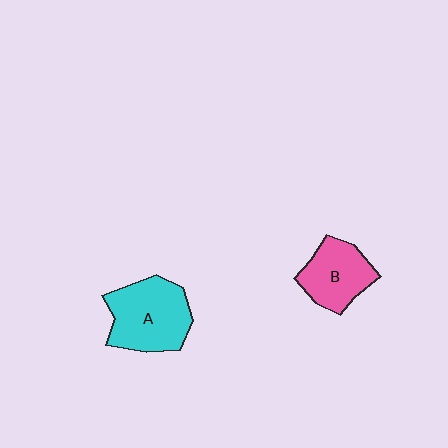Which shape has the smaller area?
Shape B (pink).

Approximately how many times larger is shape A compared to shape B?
Approximately 1.4 times.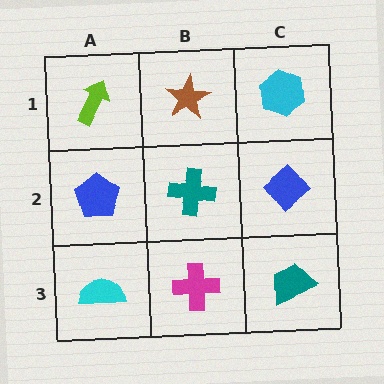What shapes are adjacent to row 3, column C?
A blue diamond (row 2, column C), a magenta cross (row 3, column B).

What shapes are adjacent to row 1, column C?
A blue diamond (row 2, column C), a brown star (row 1, column B).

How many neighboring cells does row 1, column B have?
3.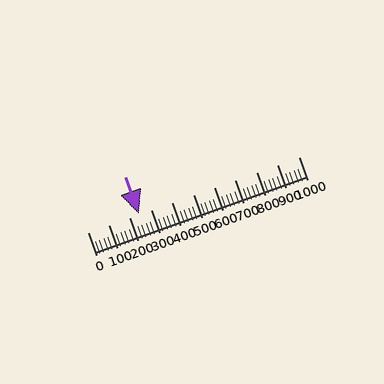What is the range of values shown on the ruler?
The ruler shows values from 0 to 1000.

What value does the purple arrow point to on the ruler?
The purple arrow points to approximately 245.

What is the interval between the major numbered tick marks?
The major tick marks are spaced 100 units apart.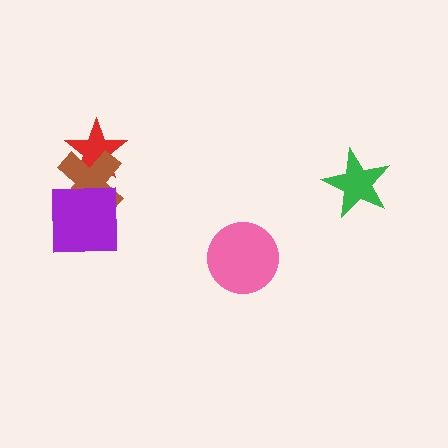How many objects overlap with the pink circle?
0 objects overlap with the pink circle.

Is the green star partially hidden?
No, no other shape covers it.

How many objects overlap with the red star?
1 object overlaps with the red star.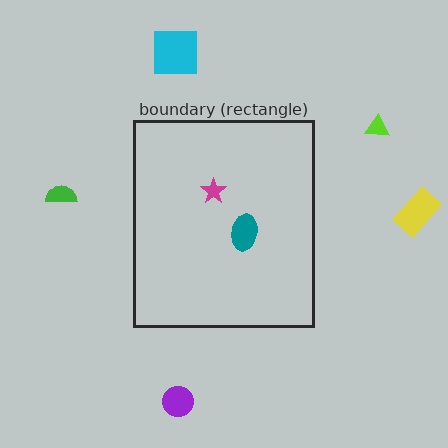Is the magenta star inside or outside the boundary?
Inside.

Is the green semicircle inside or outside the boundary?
Outside.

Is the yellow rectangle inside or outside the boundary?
Outside.